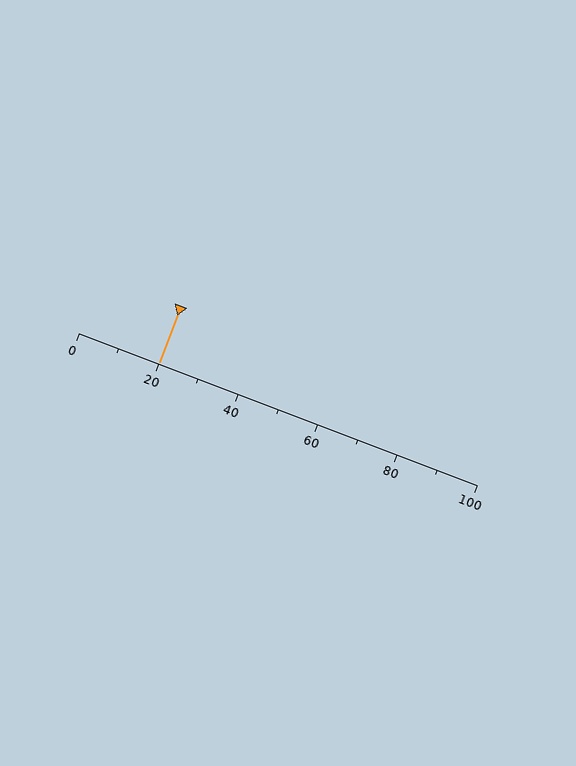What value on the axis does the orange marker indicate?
The marker indicates approximately 20.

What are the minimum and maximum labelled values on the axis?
The axis runs from 0 to 100.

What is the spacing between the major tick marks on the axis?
The major ticks are spaced 20 apart.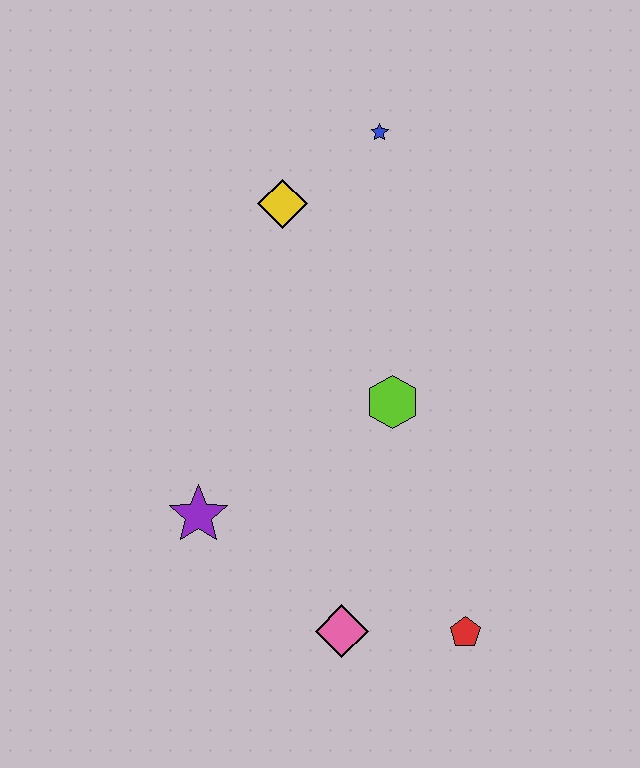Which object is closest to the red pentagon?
The pink diamond is closest to the red pentagon.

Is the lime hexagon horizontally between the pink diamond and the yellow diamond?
No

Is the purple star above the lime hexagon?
No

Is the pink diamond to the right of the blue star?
No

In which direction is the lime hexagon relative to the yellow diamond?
The lime hexagon is below the yellow diamond.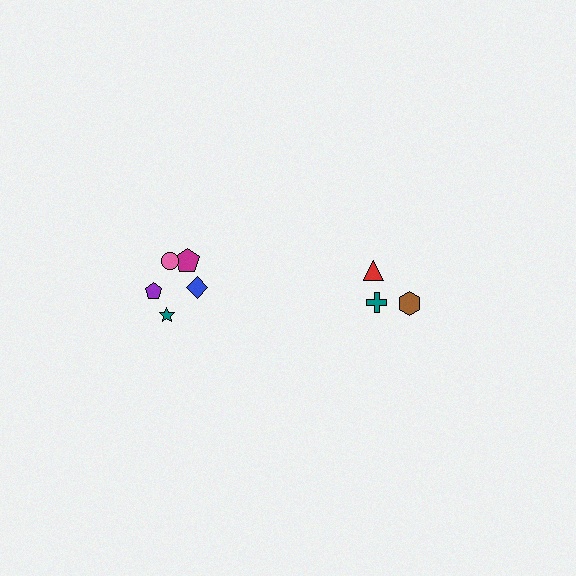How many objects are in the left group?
There are 5 objects.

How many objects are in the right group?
There are 3 objects.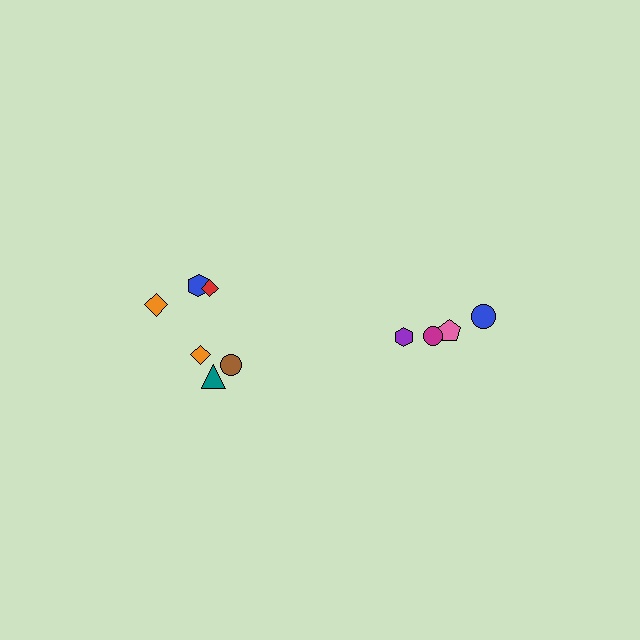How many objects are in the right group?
There are 4 objects.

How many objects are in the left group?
There are 6 objects.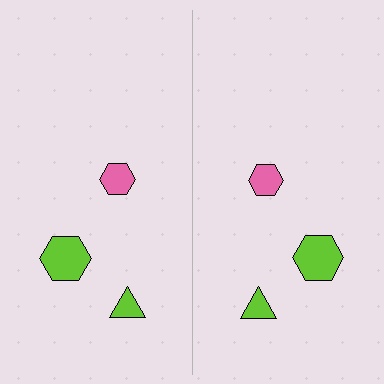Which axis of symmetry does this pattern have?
The pattern has a vertical axis of symmetry running through the center of the image.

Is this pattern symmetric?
Yes, this pattern has bilateral (reflection) symmetry.